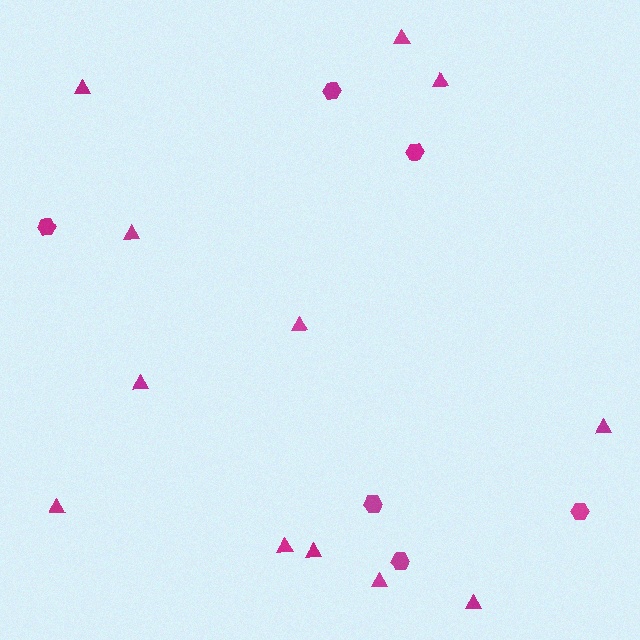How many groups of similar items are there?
There are 2 groups: one group of hexagons (6) and one group of triangles (12).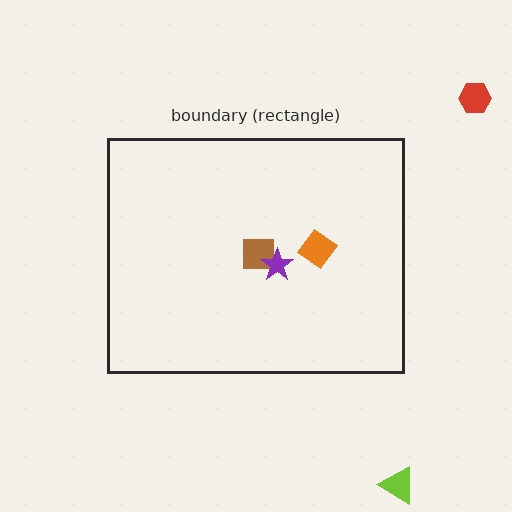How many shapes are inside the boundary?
3 inside, 2 outside.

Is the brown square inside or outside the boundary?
Inside.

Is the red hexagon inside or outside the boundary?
Outside.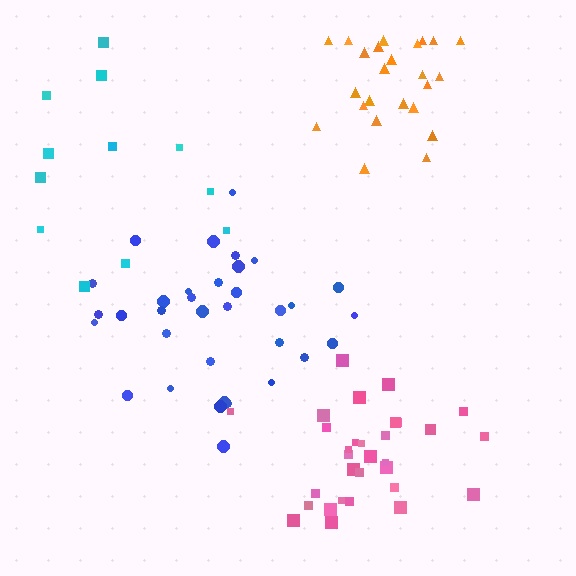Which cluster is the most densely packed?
Pink.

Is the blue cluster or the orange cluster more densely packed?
Orange.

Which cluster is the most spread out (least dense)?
Cyan.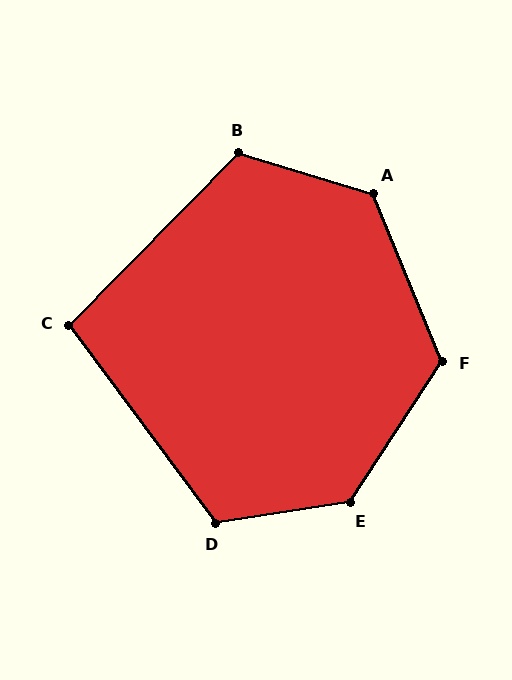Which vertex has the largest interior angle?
E, at approximately 132 degrees.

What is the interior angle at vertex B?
Approximately 118 degrees (obtuse).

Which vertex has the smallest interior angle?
C, at approximately 99 degrees.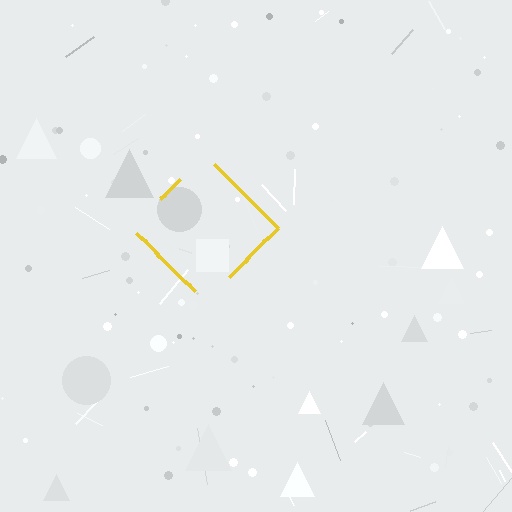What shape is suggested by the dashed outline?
The dashed outline suggests a diamond.